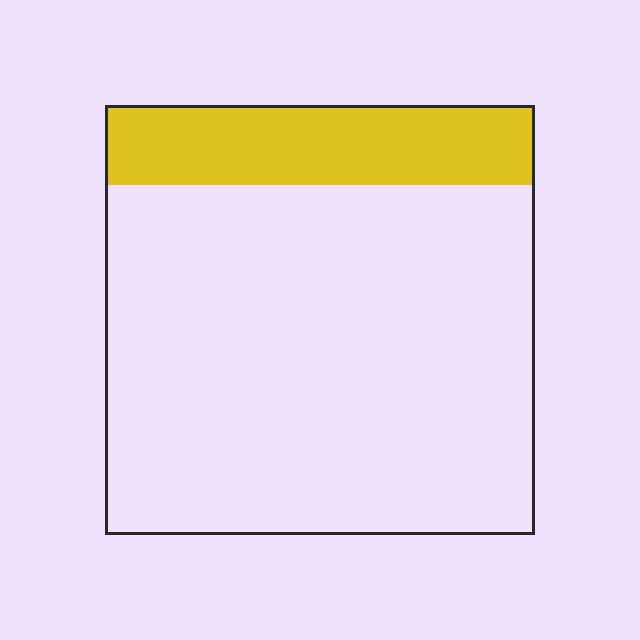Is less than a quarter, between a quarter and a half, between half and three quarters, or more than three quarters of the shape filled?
Less than a quarter.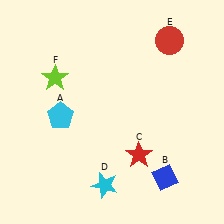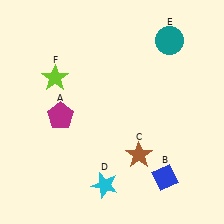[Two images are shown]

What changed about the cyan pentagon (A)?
In Image 1, A is cyan. In Image 2, it changed to magenta.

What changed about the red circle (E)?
In Image 1, E is red. In Image 2, it changed to teal.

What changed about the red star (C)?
In Image 1, C is red. In Image 2, it changed to brown.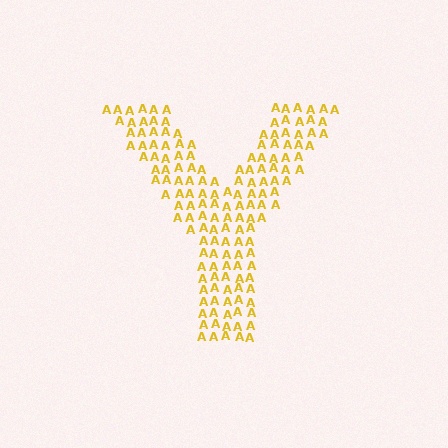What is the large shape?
The large shape is the letter Y.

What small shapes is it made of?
It is made of small letter A's.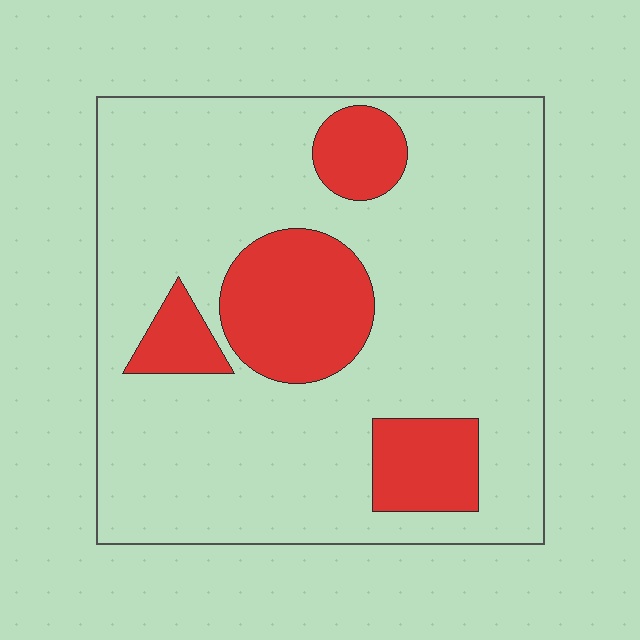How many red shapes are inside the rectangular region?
4.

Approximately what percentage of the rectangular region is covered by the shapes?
Approximately 20%.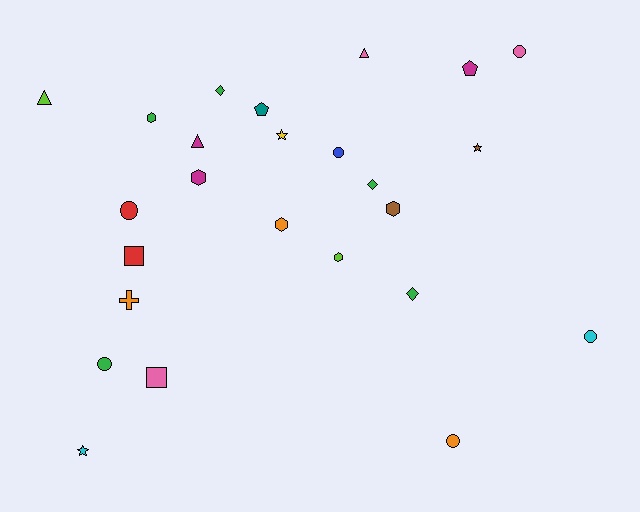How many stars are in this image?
There are 3 stars.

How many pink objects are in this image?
There are 3 pink objects.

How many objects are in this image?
There are 25 objects.